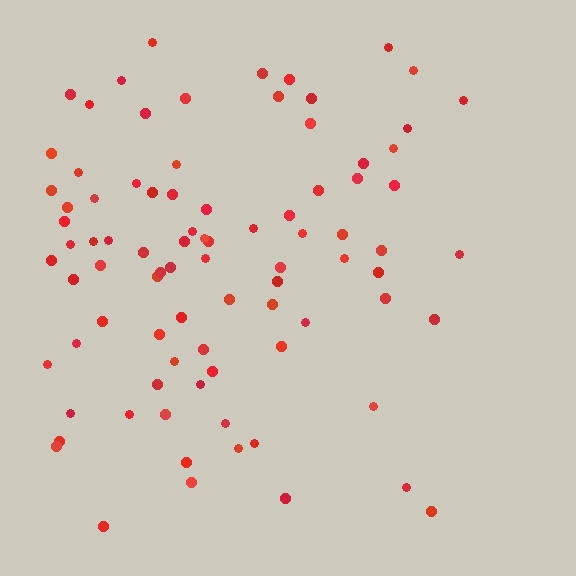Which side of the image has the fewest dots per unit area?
The right.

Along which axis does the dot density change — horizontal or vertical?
Horizontal.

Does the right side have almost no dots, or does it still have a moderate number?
Still a moderate number, just noticeably fewer than the left.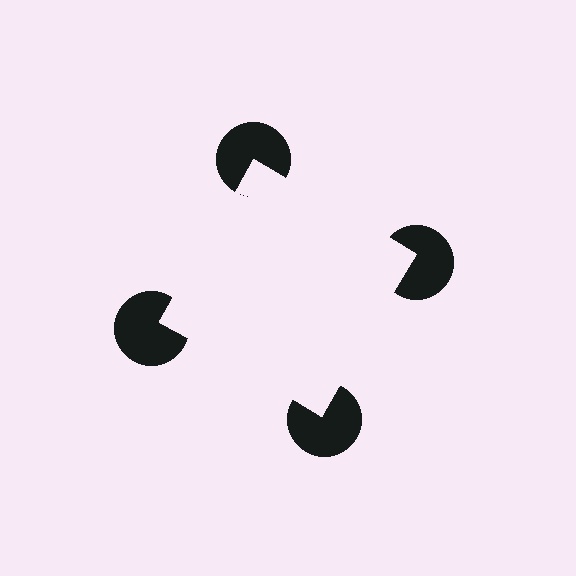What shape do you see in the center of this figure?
An illusory square — its edges are inferred from the aligned wedge cuts in the pac-man discs, not physically drawn.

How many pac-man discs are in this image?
There are 4 — one at each vertex of the illusory square.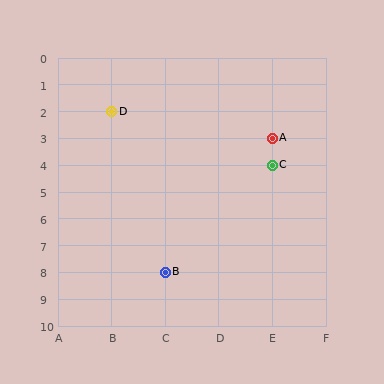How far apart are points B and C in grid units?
Points B and C are 2 columns and 4 rows apart (about 4.5 grid units diagonally).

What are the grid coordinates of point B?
Point B is at grid coordinates (C, 8).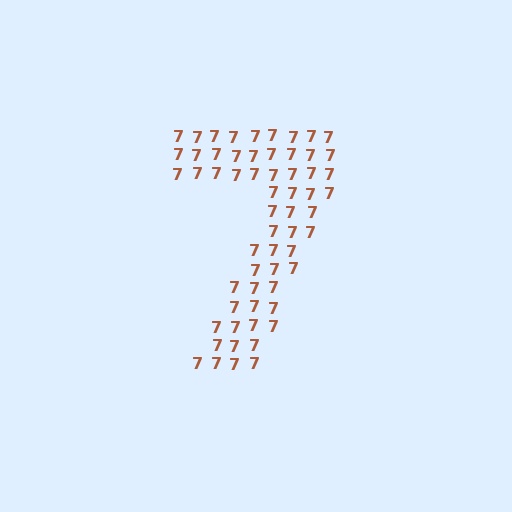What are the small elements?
The small elements are digit 7's.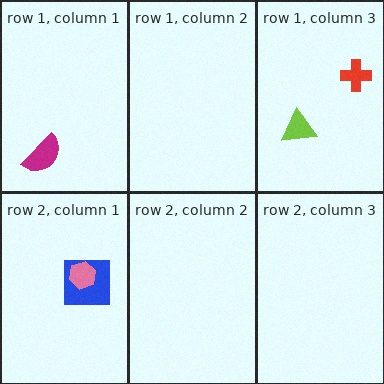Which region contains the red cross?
The row 1, column 3 region.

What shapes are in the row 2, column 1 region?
The blue square, the pink hexagon.